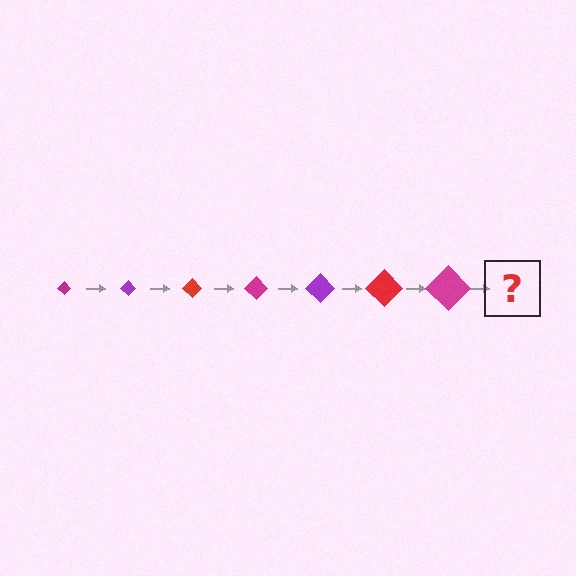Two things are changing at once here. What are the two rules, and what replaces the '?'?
The two rules are that the diamond grows larger each step and the color cycles through magenta, purple, and red. The '?' should be a purple diamond, larger than the previous one.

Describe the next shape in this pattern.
It should be a purple diamond, larger than the previous one.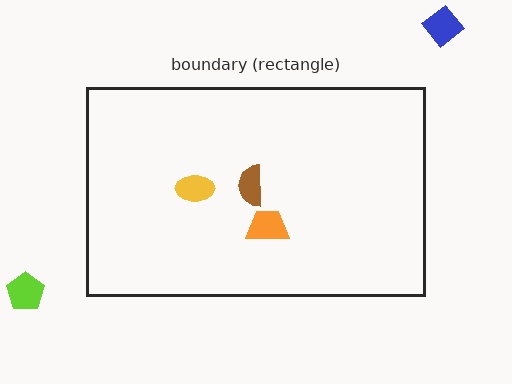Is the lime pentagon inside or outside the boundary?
Outside.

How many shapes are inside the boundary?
3 inside, 2 outside.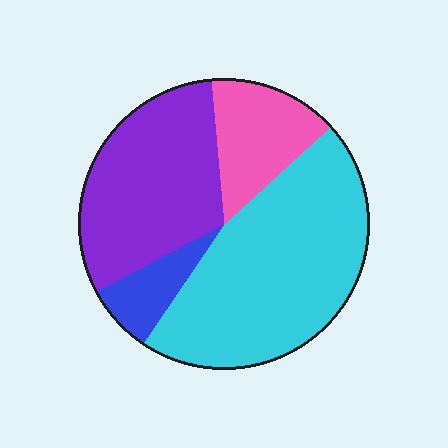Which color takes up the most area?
Cyan, at roughly 45%.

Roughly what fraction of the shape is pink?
Pink covers around 15% of the shape.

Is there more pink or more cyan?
Cyan.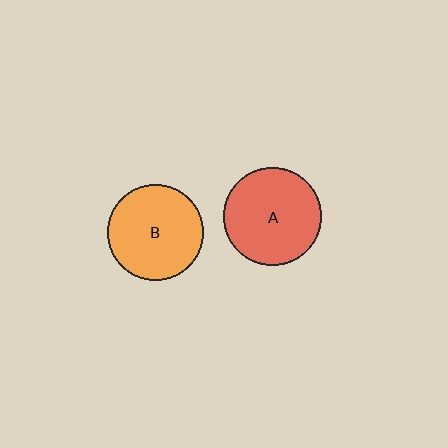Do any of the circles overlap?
No, none of the circles overlap.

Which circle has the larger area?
Circle A (red).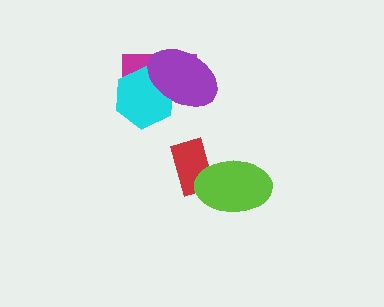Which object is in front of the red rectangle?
The lime ellipse is in front of the red rectangle.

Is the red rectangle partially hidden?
Yes, it is partially covered by another shape.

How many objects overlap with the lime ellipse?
1 object overlaps with the lime ellipse.